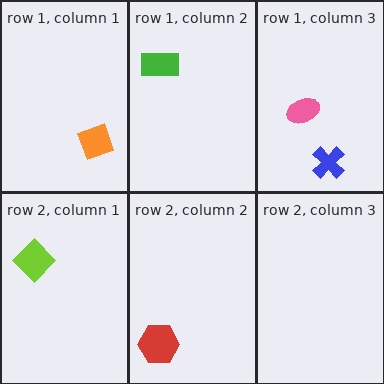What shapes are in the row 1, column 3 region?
The pink ellipse, the blue cross.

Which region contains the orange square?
The row 1, column 1 region.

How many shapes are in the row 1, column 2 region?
1.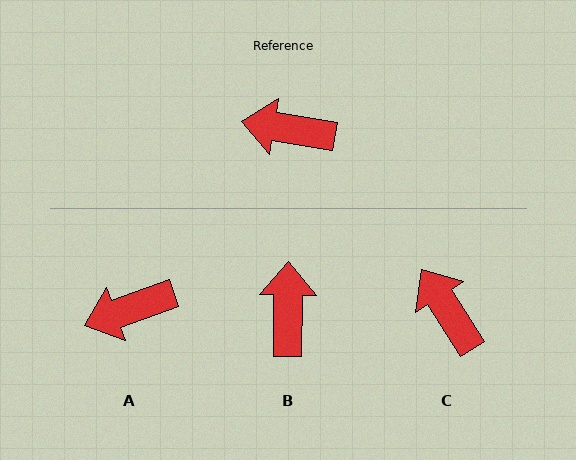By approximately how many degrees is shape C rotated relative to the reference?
Approximately 48 degrees clockwise.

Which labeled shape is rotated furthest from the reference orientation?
B, about 81 degrees away.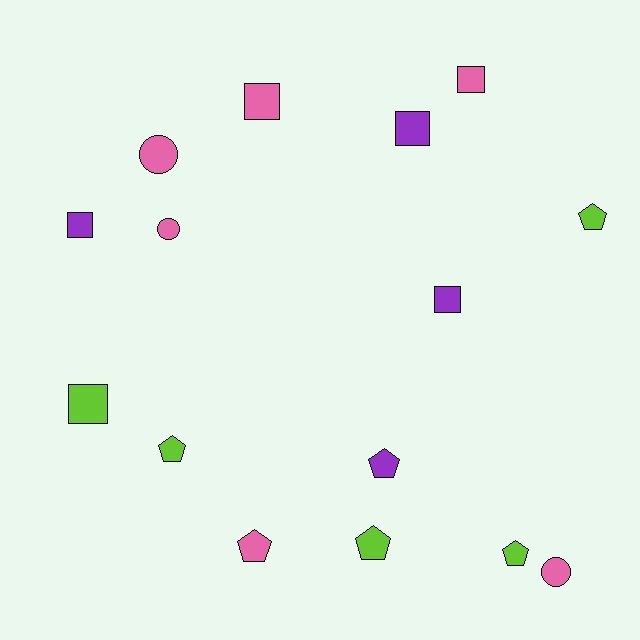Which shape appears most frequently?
Pentagon, with 6 objects.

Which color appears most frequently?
Pink, with 6 objects.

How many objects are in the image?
There are 15 objects.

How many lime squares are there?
There is 1 lime square.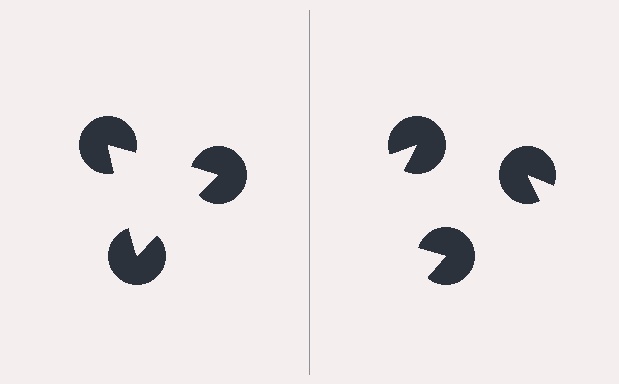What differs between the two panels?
The pac-man discs are positioned identically on both sides; only the wedge orientations differ. On the left they align to a triangle; on the right they are misaligned.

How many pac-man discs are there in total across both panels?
6 — 3 on each side.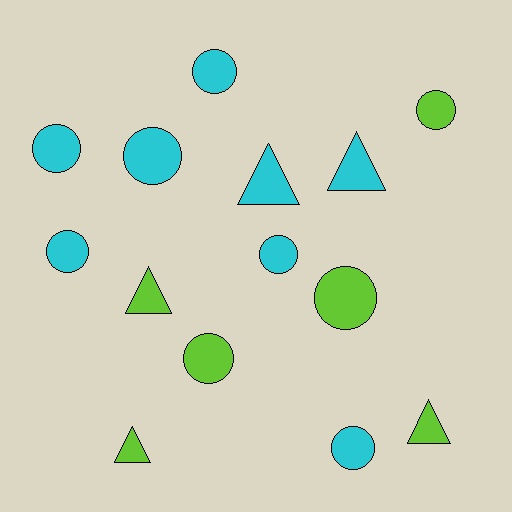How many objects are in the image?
There are 14 objects.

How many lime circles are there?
There are 3 lime circles.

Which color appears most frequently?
Cyan, with 8 objects.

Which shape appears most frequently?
Circle, with 9 objects.